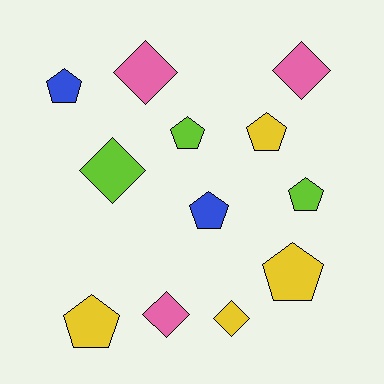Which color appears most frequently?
Yellow, with 4 objects.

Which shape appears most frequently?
Pentagon, with 7 objects.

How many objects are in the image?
There are 12 objects.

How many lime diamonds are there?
There is 1 lime diamond.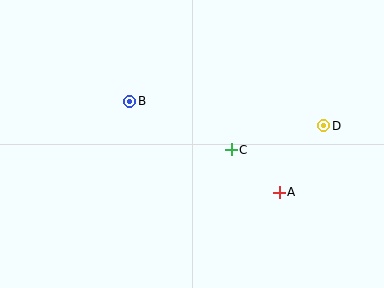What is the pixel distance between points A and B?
The distance between A and B is 175 pixels.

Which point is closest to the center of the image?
Point C at (231, 150) is closest to the center.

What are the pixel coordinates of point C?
Point C is at (231, 150).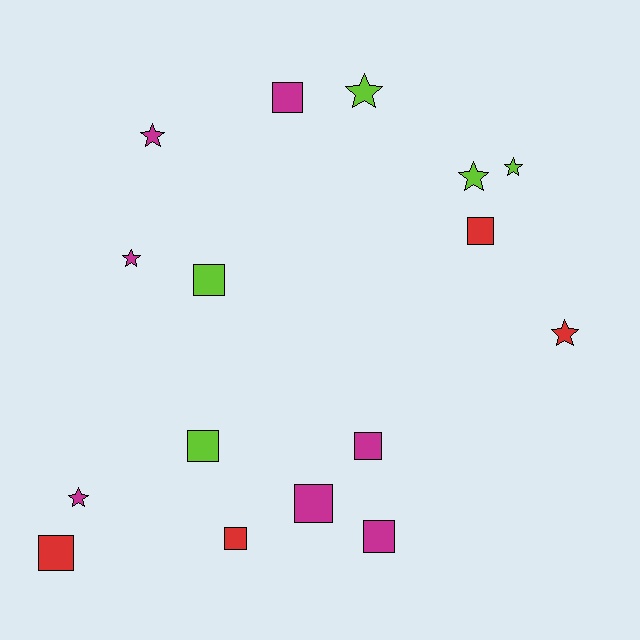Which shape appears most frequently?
Square, with 9 objects.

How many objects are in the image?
There are 16 objects.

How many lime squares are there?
There are 2 lime squares.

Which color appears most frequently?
Magenta, with 7 objects.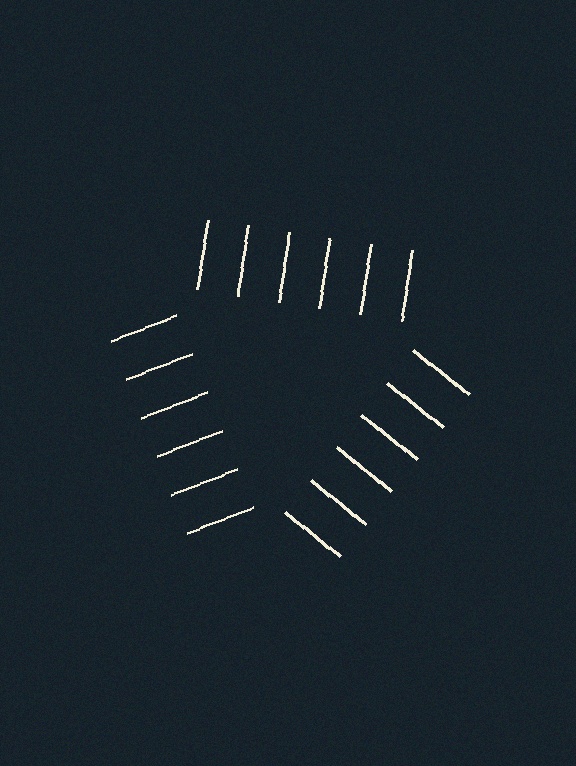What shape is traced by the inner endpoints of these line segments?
An illusory triangle — the line segments terminate on its edges but no continuous stroke is drawn.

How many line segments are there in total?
18 — 6 along each of the 3 edges.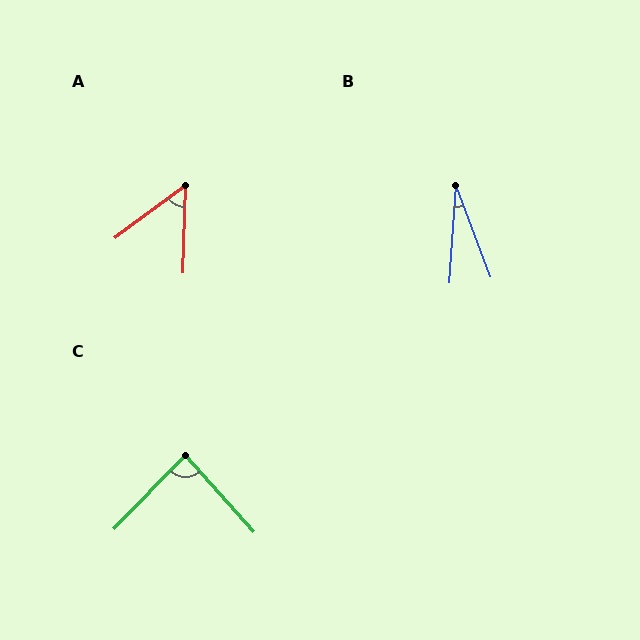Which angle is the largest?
C, at approximately 86 degrees.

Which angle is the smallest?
B, at approximately 24 degrees.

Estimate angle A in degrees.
Approximately 52 degrees.